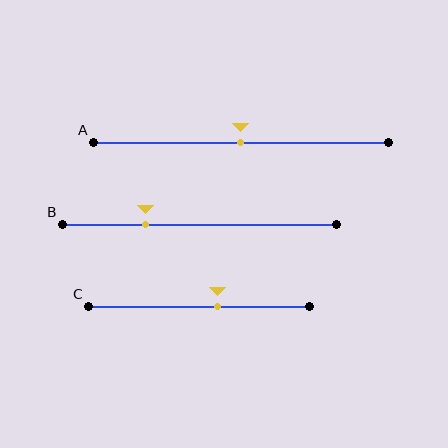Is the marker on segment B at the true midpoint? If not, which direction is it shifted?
No, the marker on segment B is shifted to the left by about 20% of the segment length.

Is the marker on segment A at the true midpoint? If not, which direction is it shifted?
Yes, the marker on segment A is at the true midpoint.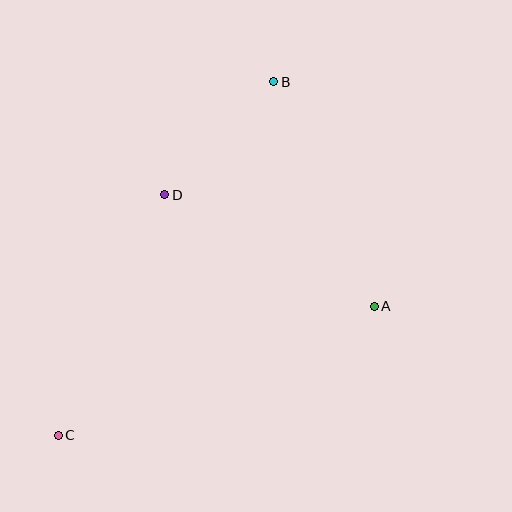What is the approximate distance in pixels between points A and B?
The distance between A and B is approximately 246 pixels.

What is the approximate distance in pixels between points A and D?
The distance between A and D is approximately 238 pixels.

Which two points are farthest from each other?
Points B and C are farthest from each other.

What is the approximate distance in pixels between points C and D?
The distance between C and D is approximately 263 pixels.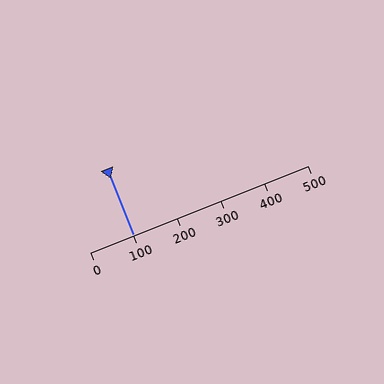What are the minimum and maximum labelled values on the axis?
The axis runs from 0 to 500.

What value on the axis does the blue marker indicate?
The marker indicates approximately 100.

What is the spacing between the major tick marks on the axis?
The major ticks are spaced 100 apart.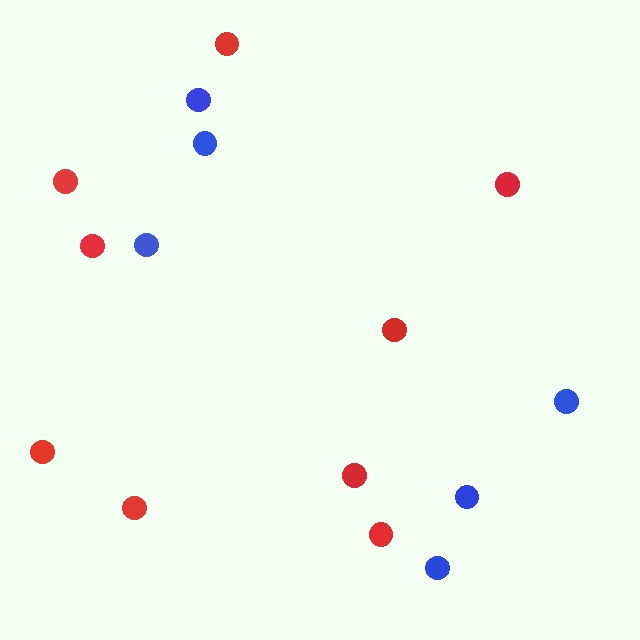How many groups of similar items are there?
There are 2 groups: one group of blue circles (6) and one group of red circles (9).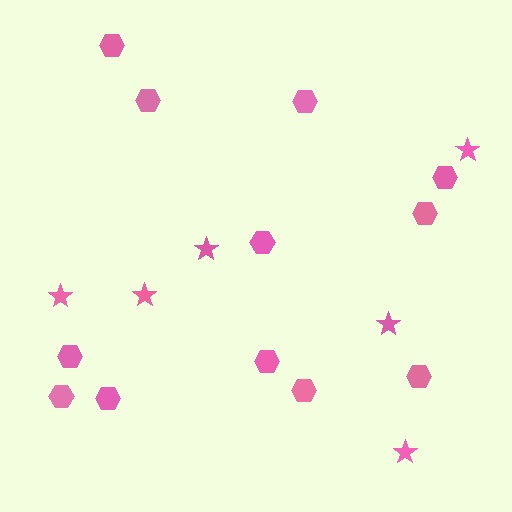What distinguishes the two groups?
There are 2 groups: one group of stars (6) and one group of hexagons (12).